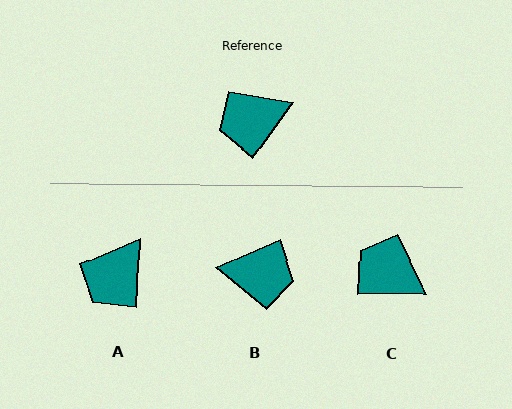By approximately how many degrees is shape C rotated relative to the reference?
Approximately 54 degrees clockwise.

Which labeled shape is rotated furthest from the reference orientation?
B, about 149 degrees away.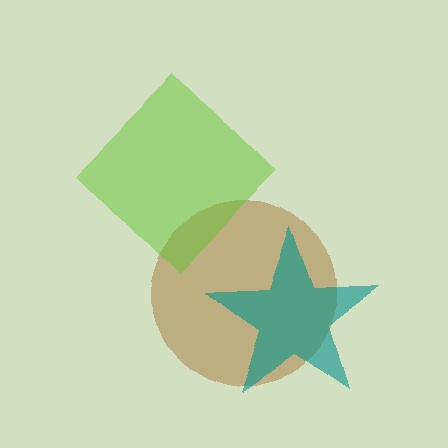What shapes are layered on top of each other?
The layered shapes are: a brown circle, a teal star, a lime diamond.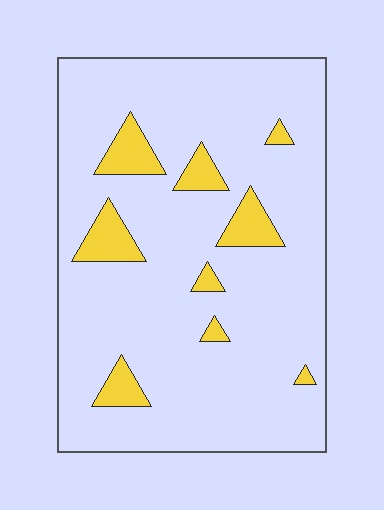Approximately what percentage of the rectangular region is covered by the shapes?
Approximately 10%.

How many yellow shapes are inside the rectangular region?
9.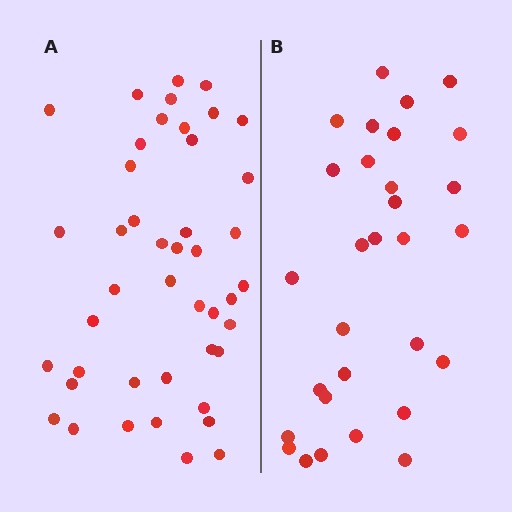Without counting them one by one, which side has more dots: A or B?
Region A (the left region) has more dots.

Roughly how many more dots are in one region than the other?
Region A has approximately 15 more dots than region B.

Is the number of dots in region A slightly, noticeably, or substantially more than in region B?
Region A has substantially more. The ratio is roughly 1.5 to 1.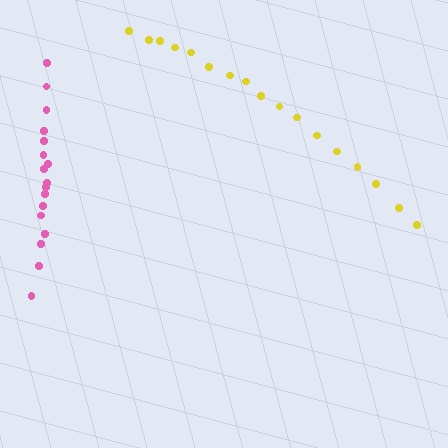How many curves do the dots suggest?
There are 2 distinct paths.